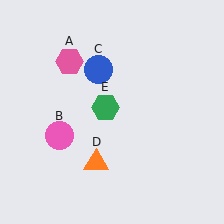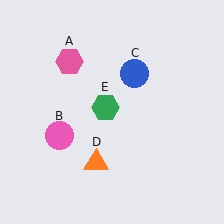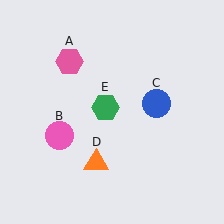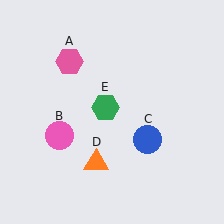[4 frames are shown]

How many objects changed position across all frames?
1 object changed position: blue circle (object C).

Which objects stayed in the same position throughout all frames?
Pink hexagon (object A) and pink circle (object B) and orange triangle (object D) and green hexagon (object E) remained stationary.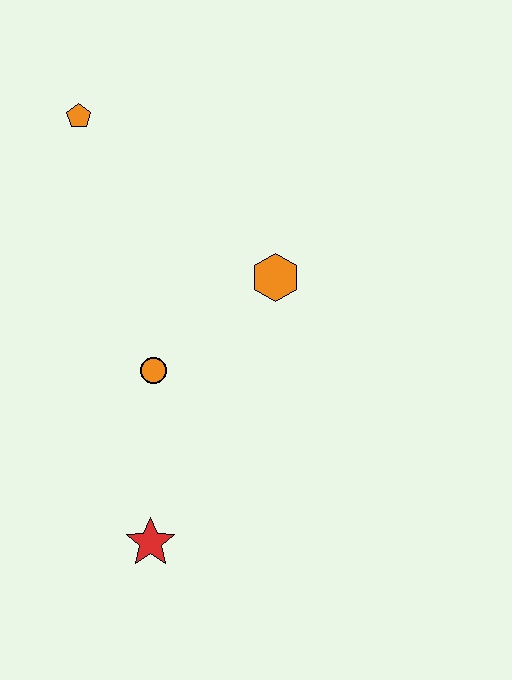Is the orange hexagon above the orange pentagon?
No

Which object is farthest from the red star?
The orange pentagon is farthest from the red star.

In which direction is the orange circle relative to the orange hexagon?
The orange circle is to the left of the orange hexagon.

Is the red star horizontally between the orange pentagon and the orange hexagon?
Yes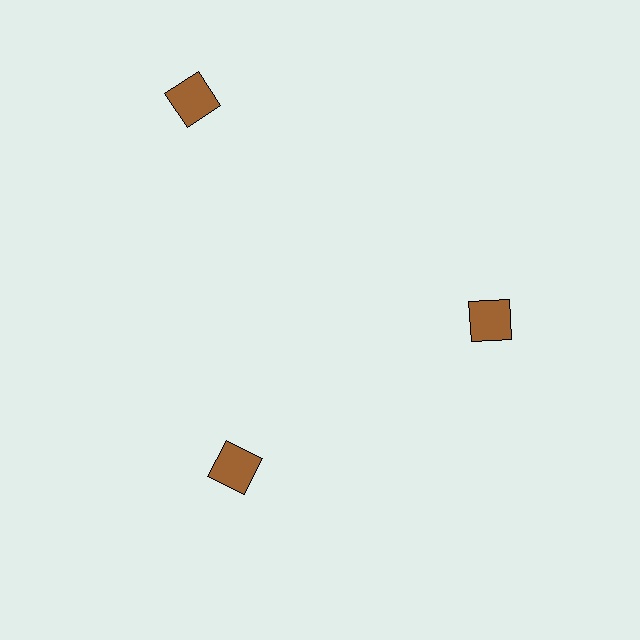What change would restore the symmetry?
The symmetry would be restored by moving it inward, back onto the ring so that all 3 squares sit at equal angles and equal distance from the center.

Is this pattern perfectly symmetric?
No. The 3 brown squares are arranged in a ring, but one element near the 11 o'clock position is pushed outward from the center, breaking the 3-fold rotational symmetry.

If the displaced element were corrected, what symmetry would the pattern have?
It would have 3-fold rotational symmetry — the pattern would map onto itself every 120 degrees.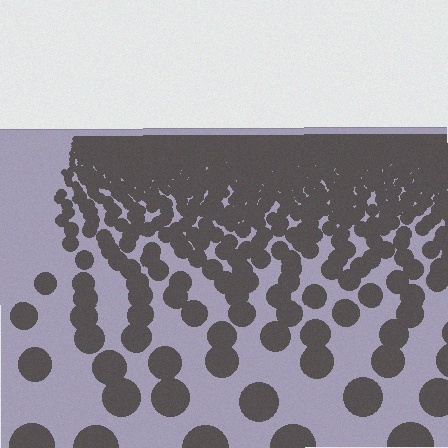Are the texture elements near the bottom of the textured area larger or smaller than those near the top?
Larger. Near the bottom, elements are closer to the viewer and appear at a bigger on-screen size.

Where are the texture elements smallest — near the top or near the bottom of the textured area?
Near the top.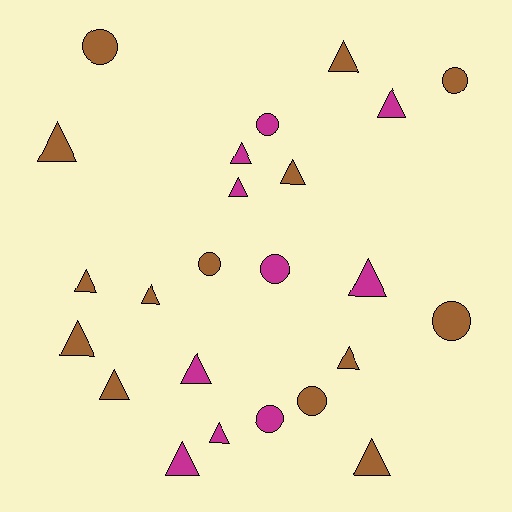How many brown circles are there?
There are 5 brown circles.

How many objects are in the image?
There are 24 objects.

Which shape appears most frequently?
Triangle, with 16 objects.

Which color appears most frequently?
Brown, with 14 objects.